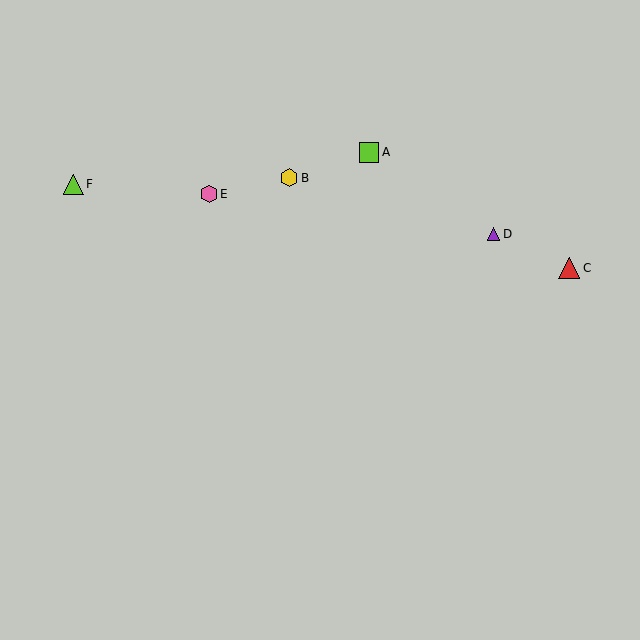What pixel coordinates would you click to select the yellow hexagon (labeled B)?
Click at (289, 178) to select the yellow hexagon B.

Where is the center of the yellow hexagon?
The center of the yellow hexagon is at (289, 178).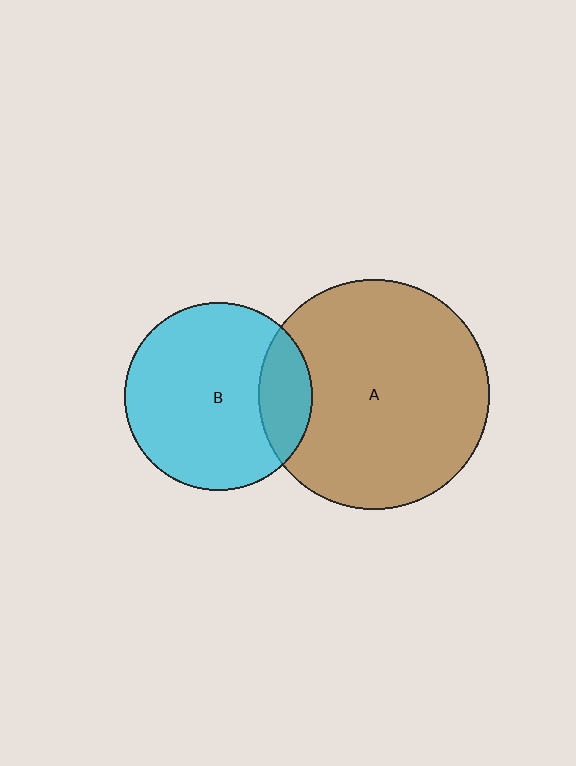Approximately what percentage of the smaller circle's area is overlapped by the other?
Approximately 20%.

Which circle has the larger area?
Circle A (brown).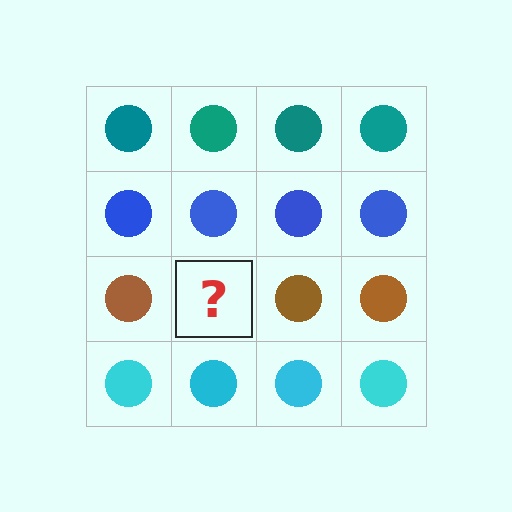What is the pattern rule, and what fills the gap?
The rule is that each row has a consistent color. The gap should be filled with a brown circle.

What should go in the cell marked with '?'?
The missing cell should contain a brown circle.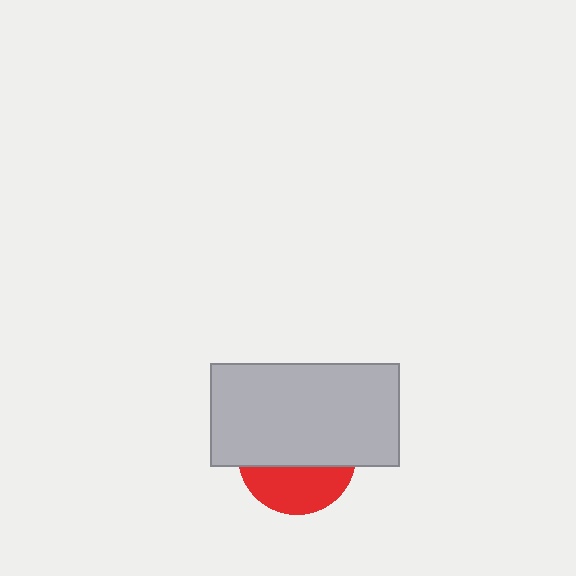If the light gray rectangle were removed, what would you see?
You would see the complete red circle.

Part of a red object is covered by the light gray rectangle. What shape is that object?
It is a circle.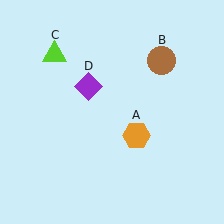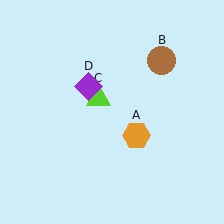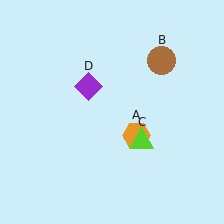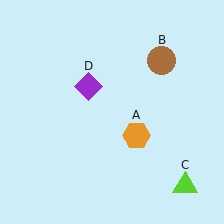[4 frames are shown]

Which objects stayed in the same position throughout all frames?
Orange hexagon (object A) and brown circle (object B) and purple diamond (object D) remained stationary.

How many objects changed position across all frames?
1 object changed position: lime triangle (object C).